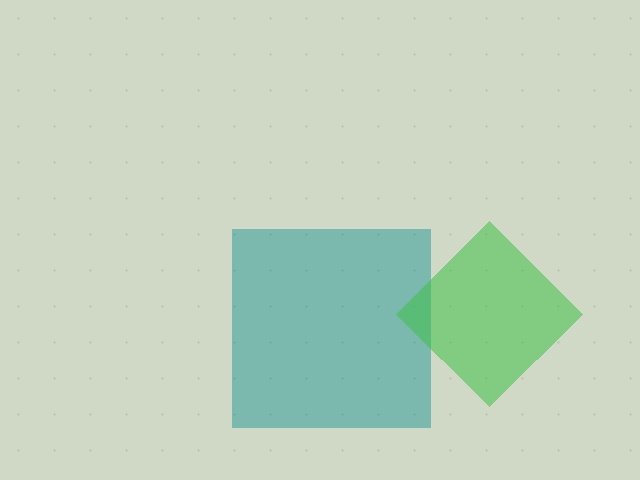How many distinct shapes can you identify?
There are 2 distinct shapes: a teal square, a green diamond.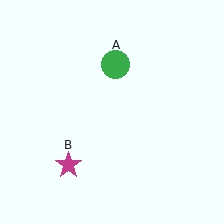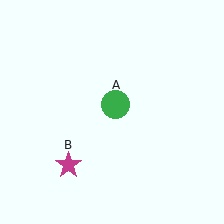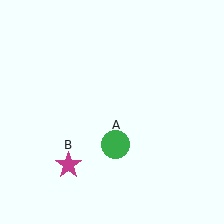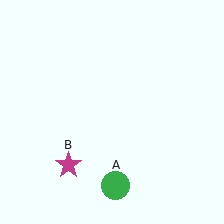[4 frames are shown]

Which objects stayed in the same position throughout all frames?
Magenta star (object B) remained stationary.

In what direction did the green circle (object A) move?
The green circle (object A) moved down.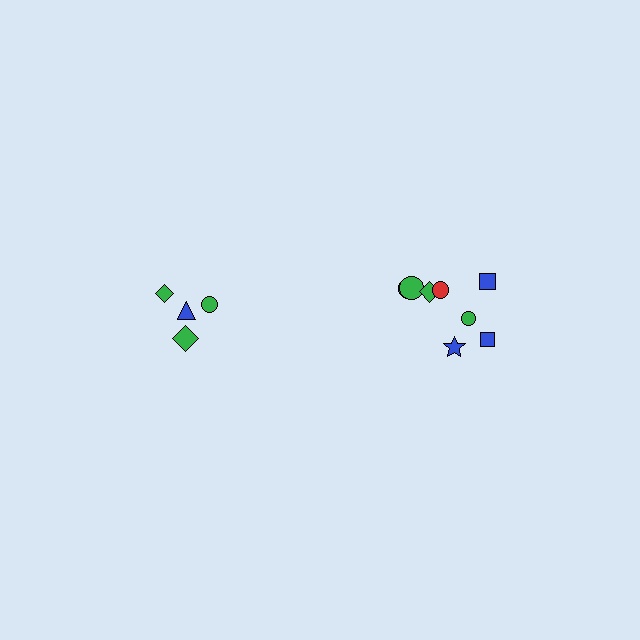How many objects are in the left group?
There are 4 objects.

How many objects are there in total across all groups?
There are 12 objects.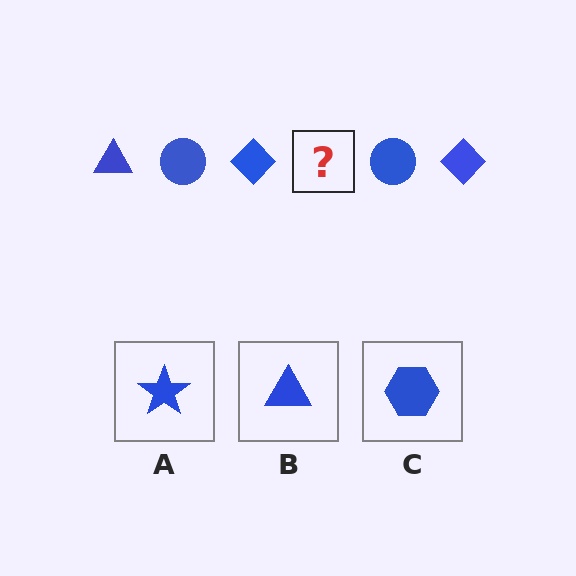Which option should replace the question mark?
Option B.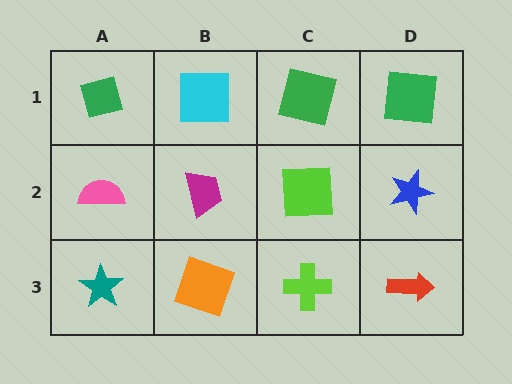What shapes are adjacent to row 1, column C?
A lime square (row 2, column C), a cyan square (row 1, column B), a green square (row 1, column D).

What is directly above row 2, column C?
A green square.